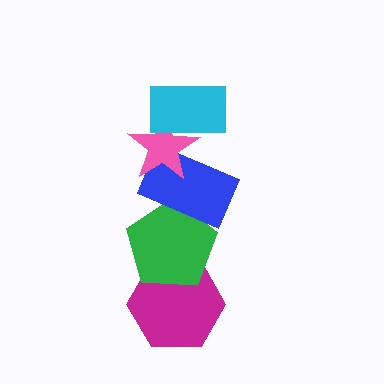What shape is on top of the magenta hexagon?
The green pentagon is on top of the magenta hexagon.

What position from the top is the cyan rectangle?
The cyan rectangle is 1st from the top.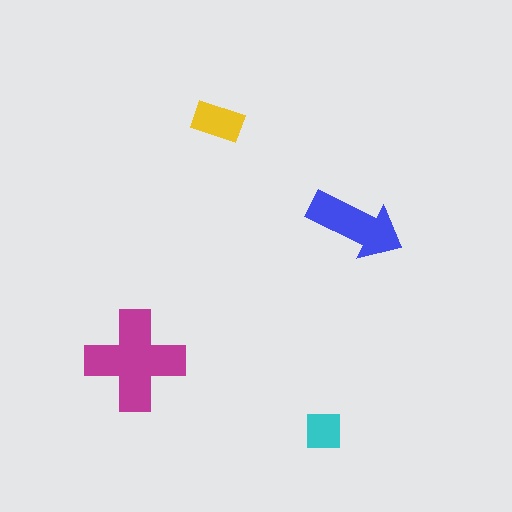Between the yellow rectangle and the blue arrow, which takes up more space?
The blue arrow.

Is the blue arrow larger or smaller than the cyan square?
Larger.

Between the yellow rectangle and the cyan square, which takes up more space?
The yellow rectangle.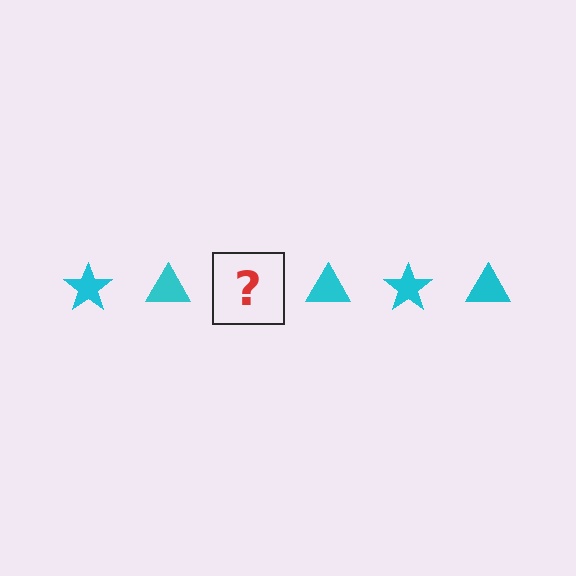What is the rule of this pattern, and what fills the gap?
The rule is that the pattern cycles through star, triangle shapes in cyan. The gap should be filled with a cyan star.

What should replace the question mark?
The question mark should be replaced with a cyan star.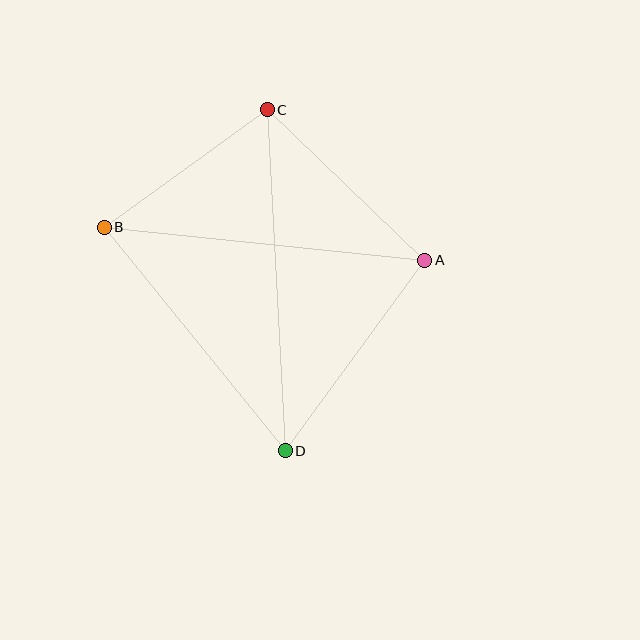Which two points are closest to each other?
Points B and C are closest to each other.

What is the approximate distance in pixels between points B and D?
The distance between B and D is approximately 287 pixels.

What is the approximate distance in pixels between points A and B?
The distance between A and B is approximately 322 pixels.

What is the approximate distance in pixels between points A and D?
The distance between A and D is approximately 236 pixels.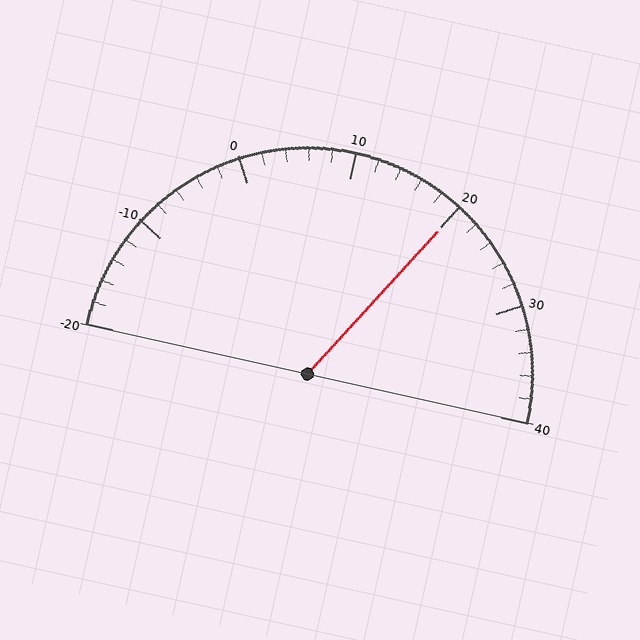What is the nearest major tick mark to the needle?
The nearest major tick mark is 20.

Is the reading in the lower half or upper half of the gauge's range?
The reading is in the upper half of the range (-20 to 40).